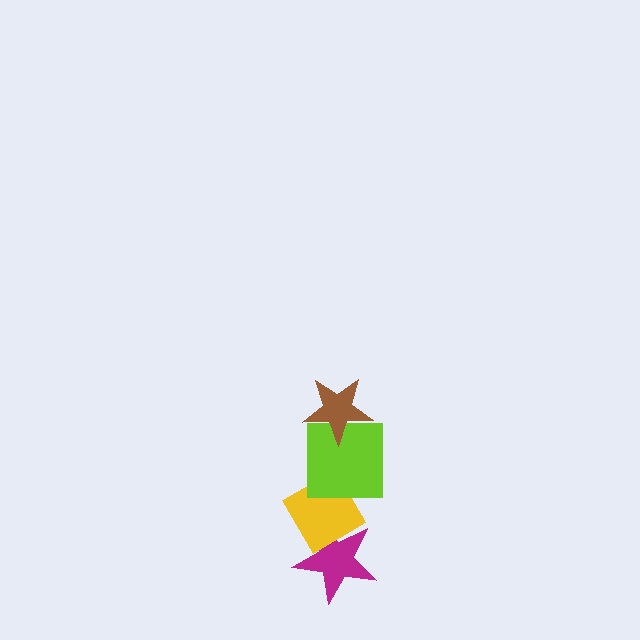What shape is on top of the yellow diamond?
The lime square is on top of the yellow diamond.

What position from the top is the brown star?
The brown star is 1st from the top.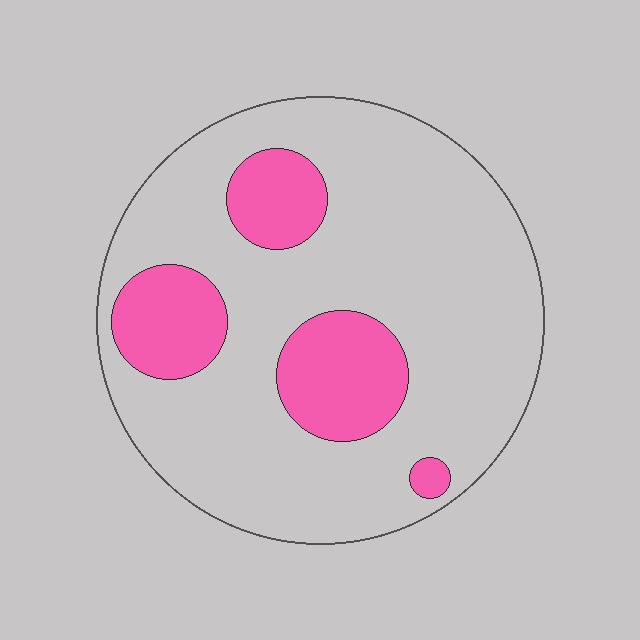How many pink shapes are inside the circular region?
4.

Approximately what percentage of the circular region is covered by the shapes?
Approximately 20%.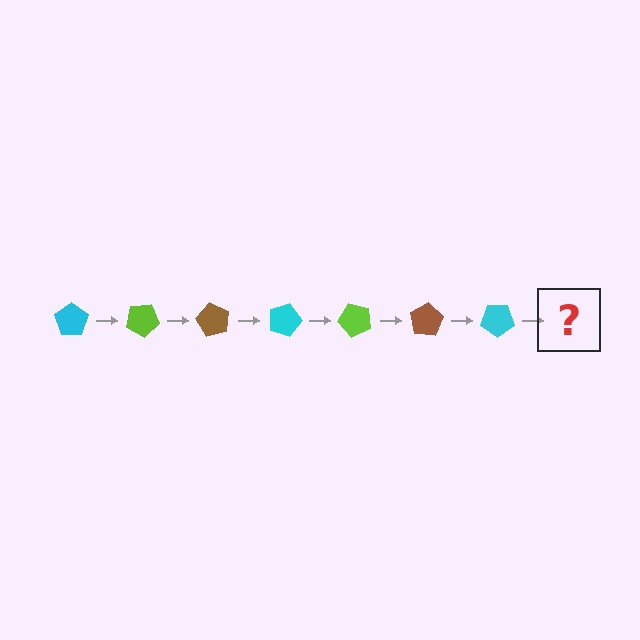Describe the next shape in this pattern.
It should be a lime pentagon, rotated 210 degrees from the start.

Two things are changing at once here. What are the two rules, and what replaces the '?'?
The two rules are that it rotates 30 degrees each step and the color cycles through cyan, lime, and brown. The '?' should be a lime pentagon, rotated 210 degrees from the start.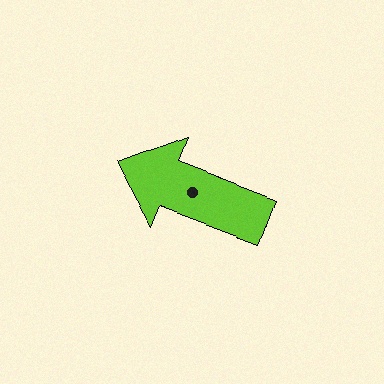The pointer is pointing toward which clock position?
Roughly 10 o'clock.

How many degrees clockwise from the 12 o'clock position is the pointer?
Approximately 291 degrees.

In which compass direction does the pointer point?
West.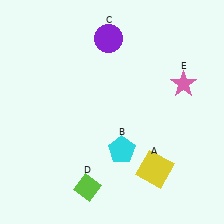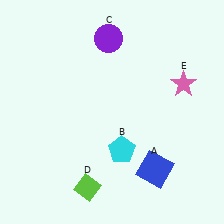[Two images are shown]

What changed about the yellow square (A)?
In Image 1, A is yellow. In Image 2, it changed to blue.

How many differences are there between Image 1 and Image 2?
There is 1 difference between the two images.